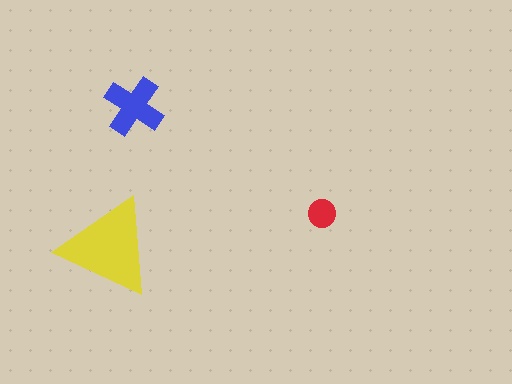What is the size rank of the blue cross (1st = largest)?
2nd.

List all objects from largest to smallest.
The yellow triangle, the blue cross, the red circle.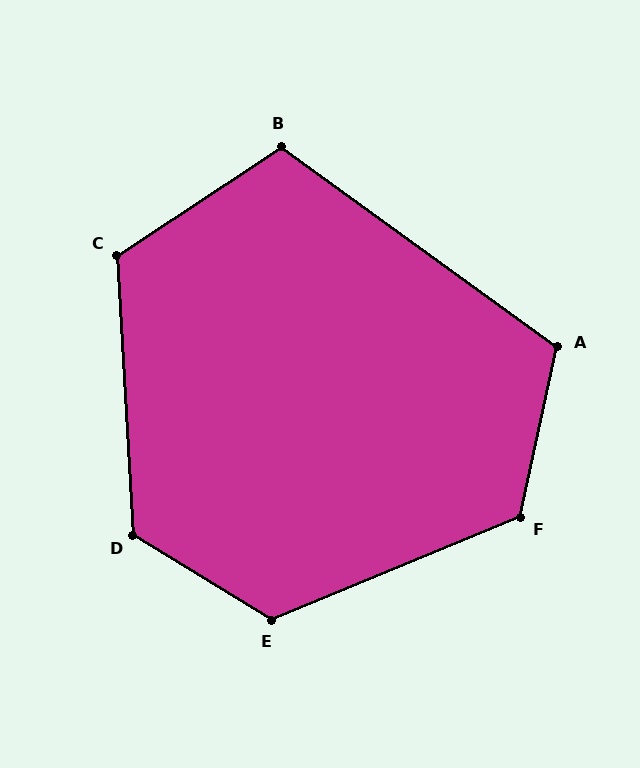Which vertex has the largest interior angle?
E, at approximately 126 degrees.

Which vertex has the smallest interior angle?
B, at approximately 111 degrees.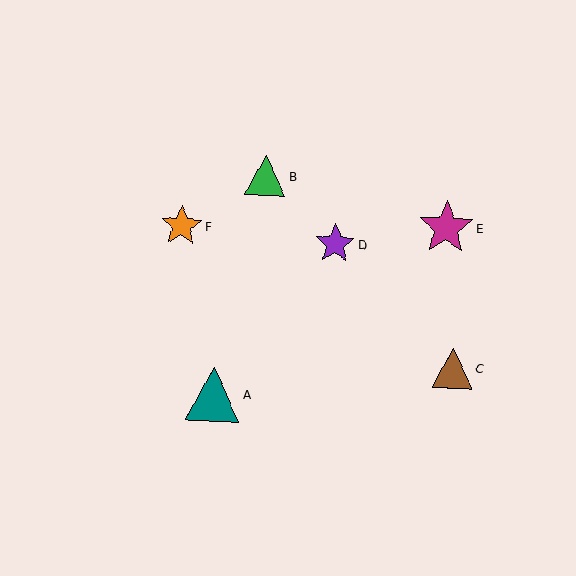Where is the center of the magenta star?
The center of the magenta star is at (446, 228).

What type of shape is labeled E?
Shape E is a magenta star.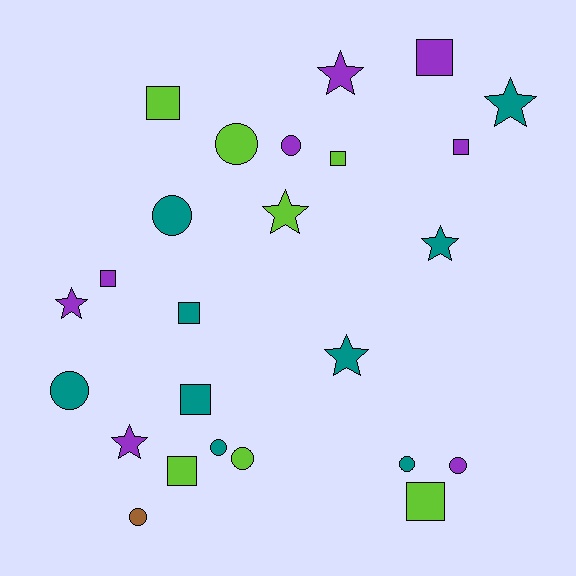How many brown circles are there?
There is 1 brown circle.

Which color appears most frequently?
Teal, with 9 objects.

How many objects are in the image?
There are 25 objects.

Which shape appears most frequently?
Circle, with 9 objects.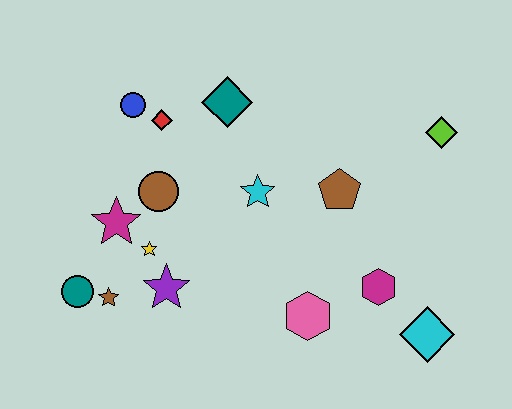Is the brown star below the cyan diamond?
No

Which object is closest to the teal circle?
The brown star is closest to the teal circle.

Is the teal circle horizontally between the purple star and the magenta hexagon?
No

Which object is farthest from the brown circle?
The cyan diamond is farthest from the brown circle.